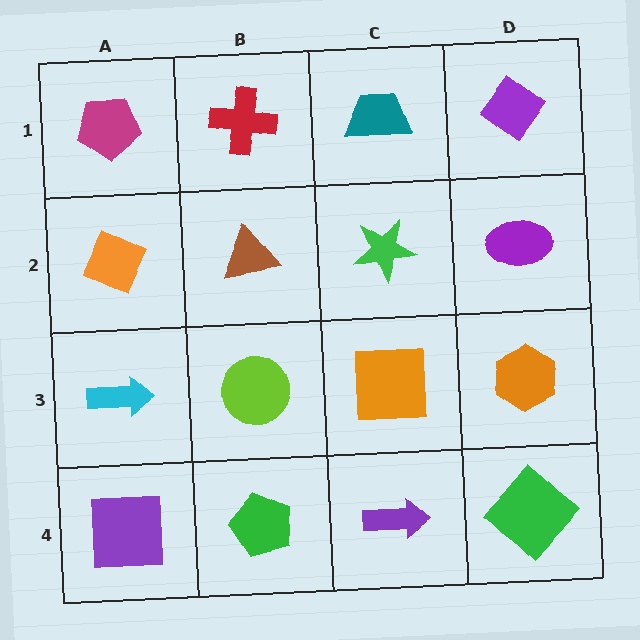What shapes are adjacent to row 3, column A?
An orange diamond (row 2, column A), a purple square (row 4, column A), a lime circle (row 3, column B).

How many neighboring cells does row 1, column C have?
3.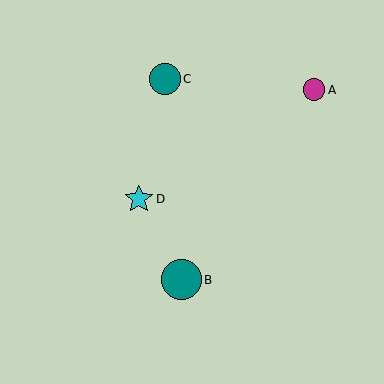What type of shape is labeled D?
Shape D is a cyan star.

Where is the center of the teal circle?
The center of the teal circle is at (165, 79).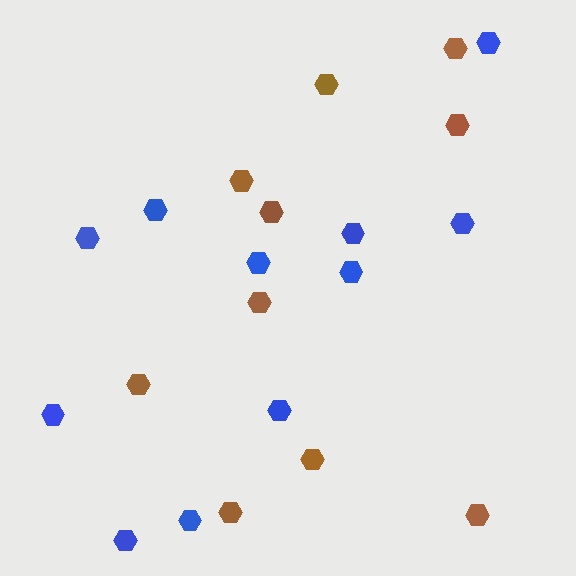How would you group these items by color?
There are 2 groups: one group of brown hexagons (10) and one group of blue hexagons (11).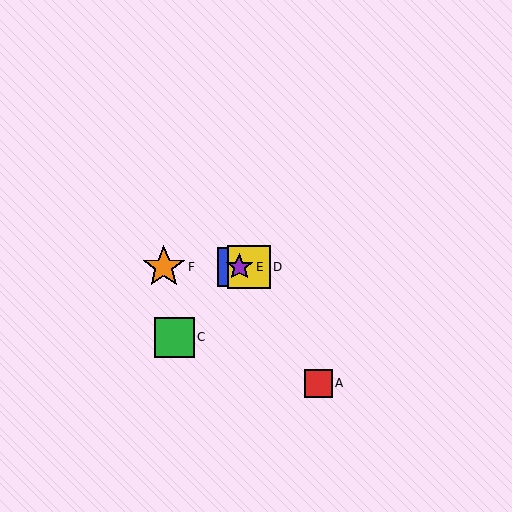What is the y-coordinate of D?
Object D is at y≈267.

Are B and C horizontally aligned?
No, B is at y≈267 and C is at y≈337.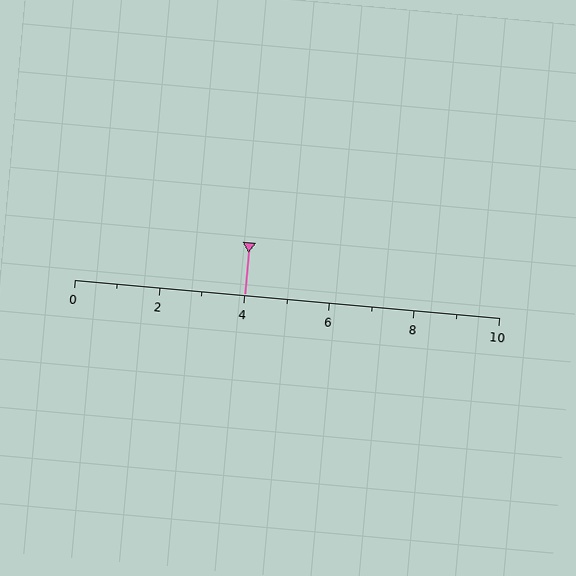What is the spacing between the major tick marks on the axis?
The major ticks are spaced 2 apart.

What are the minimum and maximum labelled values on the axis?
The axis runs from 0 to 10.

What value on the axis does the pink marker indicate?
The marker indicates approximately 4.